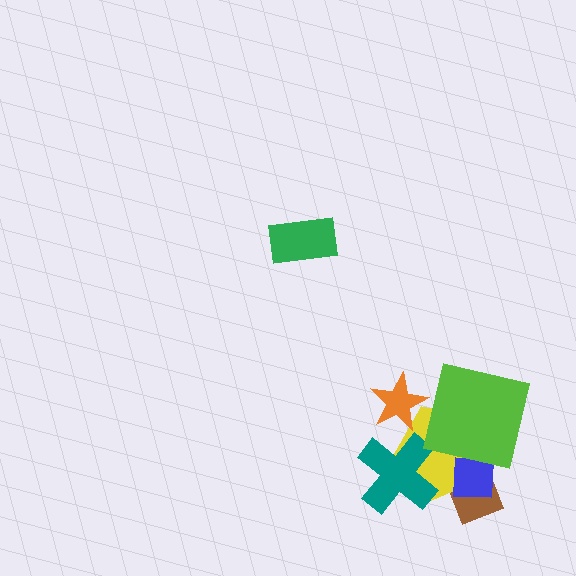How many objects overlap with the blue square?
3 objects overlap with the blue square.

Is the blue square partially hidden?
Yes, it is partially covered by another shape.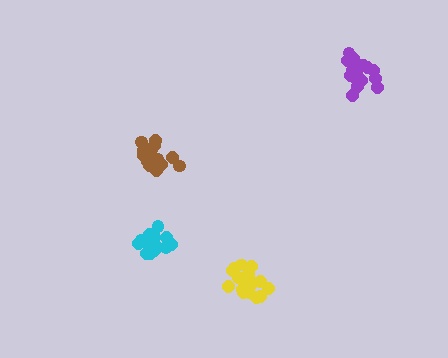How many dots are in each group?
Group 1: 17 dots, Group 2: 17 dots, Group 3: 17 dots, Group 4: 18 dots (69 total).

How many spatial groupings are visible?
There are 4 spatial groupings.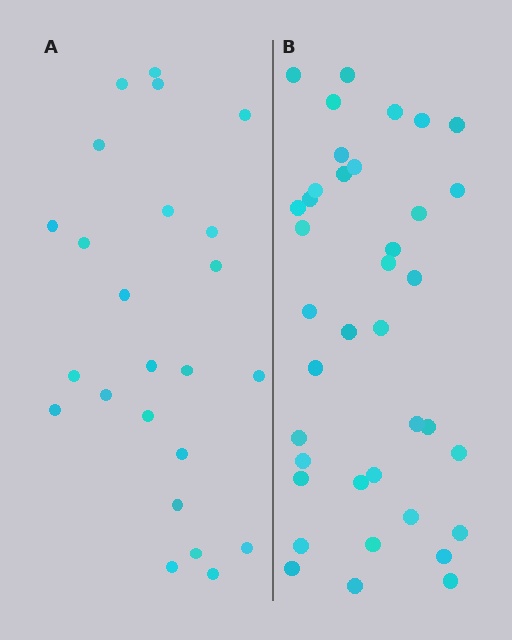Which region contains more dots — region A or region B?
Region B (the right region) has more dots.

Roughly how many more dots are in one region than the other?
Region B has approximately 15 more dots than region A.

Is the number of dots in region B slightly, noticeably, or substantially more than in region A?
Region B has substantially more. The ratio is roughly 1.6 to 1.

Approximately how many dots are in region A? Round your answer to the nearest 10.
About 20 dots. (The exact count is 24, which rounds to 20.)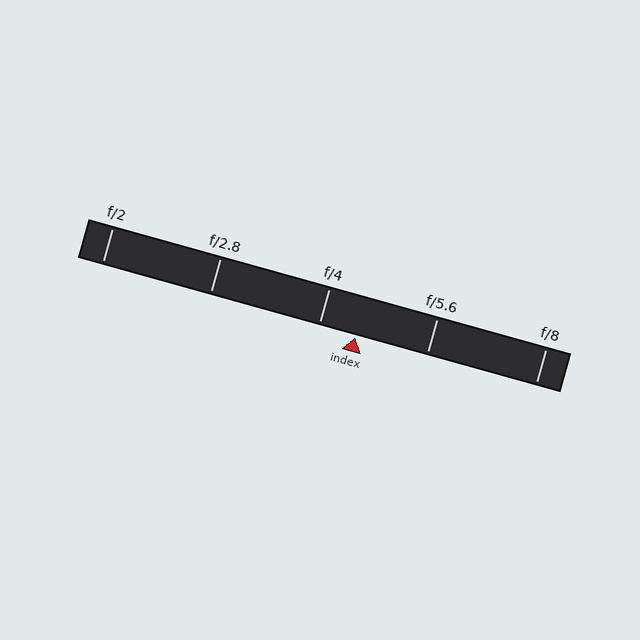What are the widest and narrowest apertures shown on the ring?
The widest aperture shown is f/2 and the narrowest is f/8.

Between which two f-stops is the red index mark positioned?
The index mark is between f/4 and f/5.6.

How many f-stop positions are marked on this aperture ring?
There are 5 f-stop positions marked.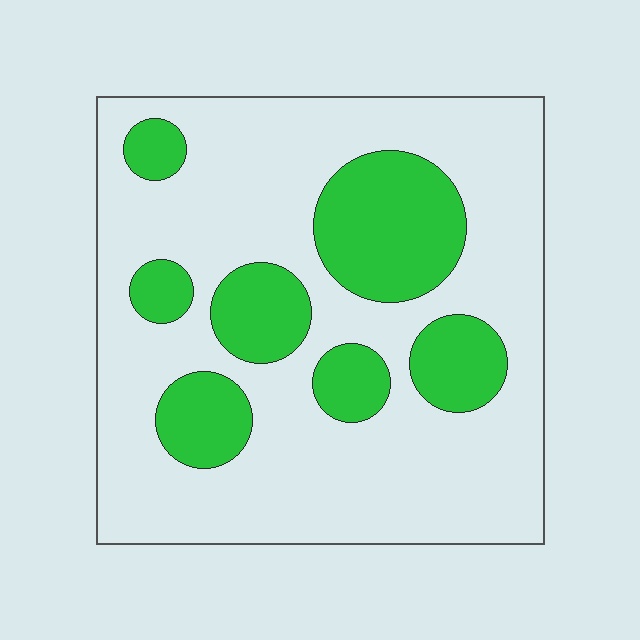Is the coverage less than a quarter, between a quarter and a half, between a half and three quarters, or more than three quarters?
Between a quarter and a half.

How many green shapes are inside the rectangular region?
7.